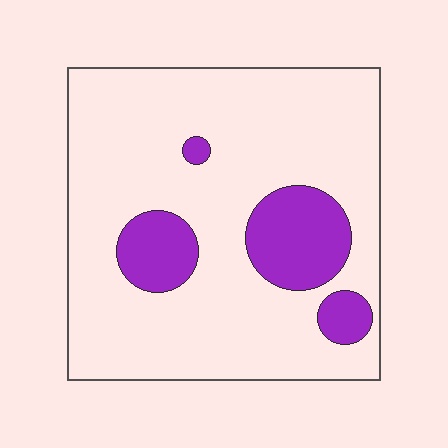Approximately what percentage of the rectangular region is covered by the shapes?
Approximately 20%.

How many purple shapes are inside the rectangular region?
4.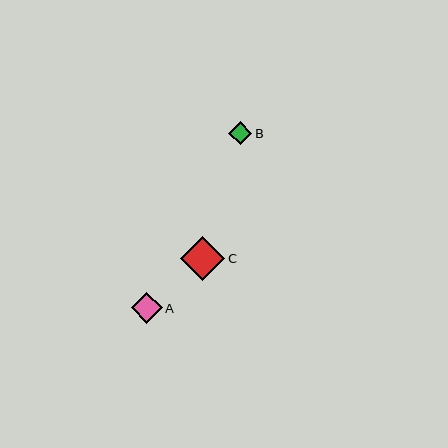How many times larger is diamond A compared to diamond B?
Diamond A is approximately 1.3 times the size of diamond B.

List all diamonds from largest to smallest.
From largest to smallest: C, A, B.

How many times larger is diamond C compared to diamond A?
Diamond C is approximately 1.4 times the size of diamond A.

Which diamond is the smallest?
Diamond B is the smallest with a size of approximately 23 pixels.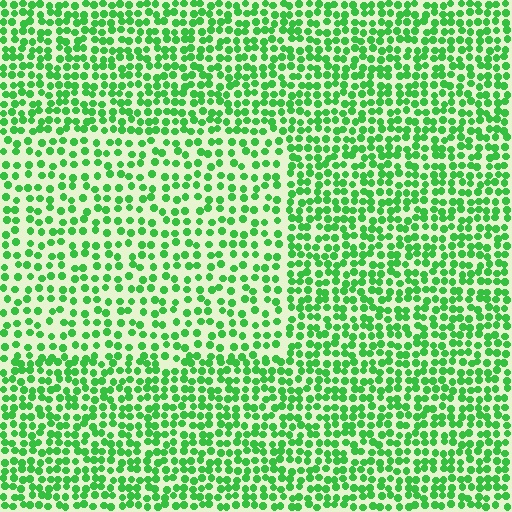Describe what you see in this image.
The image contains small green elements arranged at two different densities. A rectangle-shaped region is visible where the elements are less densely packed than the surrounding area.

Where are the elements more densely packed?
The elements are more densely packed outside the rectangle boundary.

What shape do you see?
I see a rectangle.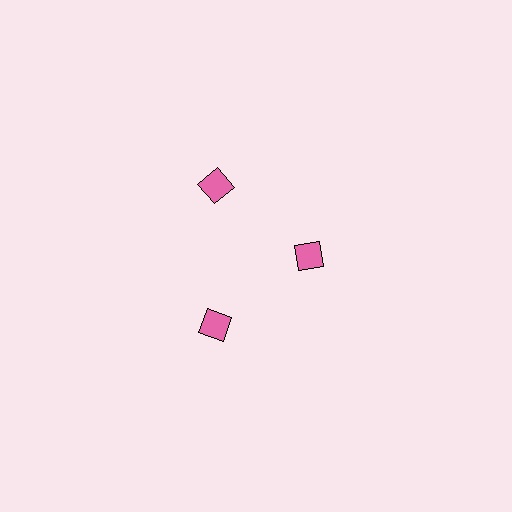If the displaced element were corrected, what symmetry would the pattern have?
It would have 3-fold rotational symmetry — the pattern would map onto itself every 120 degrees.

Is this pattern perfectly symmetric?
No. The 3 pink diamonds are arranged in a ring, but one element near the 3 o'clock position is pulled inward toward the center, breaking the 3-fold rotational symmetry.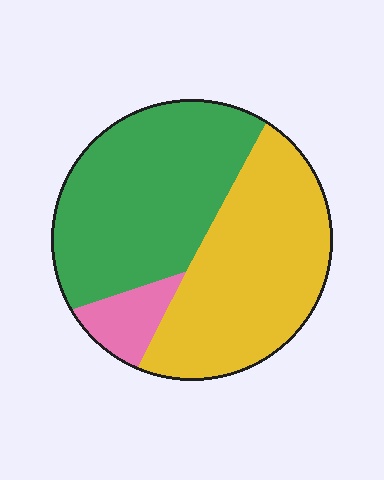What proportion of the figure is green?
Green covers around 45% of the figure.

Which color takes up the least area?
Pink, at roughly 10%.